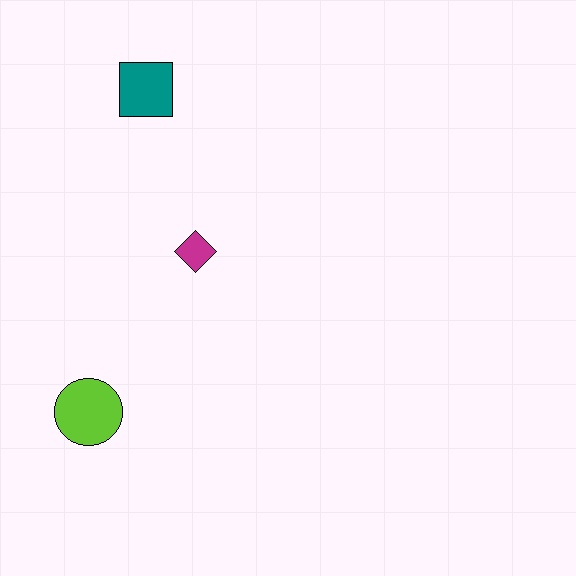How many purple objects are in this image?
There are no purple objects.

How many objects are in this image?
There are 3 objects.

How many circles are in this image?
There is 1 circle.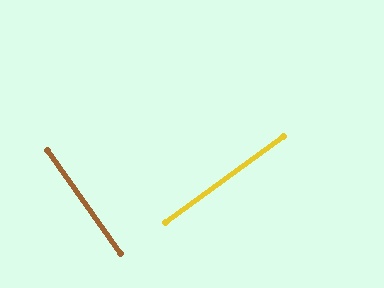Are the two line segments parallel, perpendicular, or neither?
Perpendicular — they meet at approximately 89°.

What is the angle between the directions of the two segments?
Approximately 89 degrees.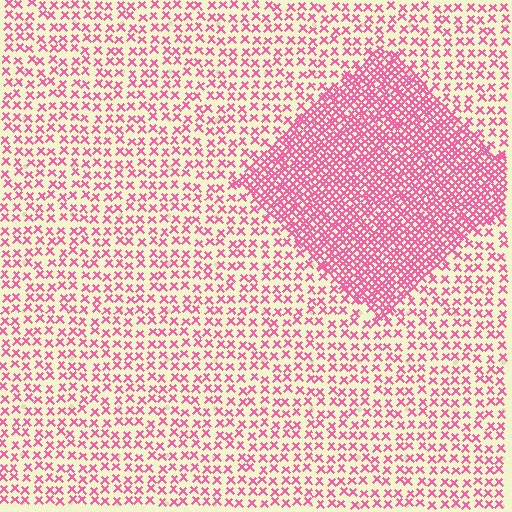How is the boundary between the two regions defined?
The boundary is defined by a change in element density (approximately 2.4x ratio). All elements are the same color, size, and shape.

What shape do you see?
I see a diamond.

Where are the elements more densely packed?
The elements are more densely packed inside the diamond boundary.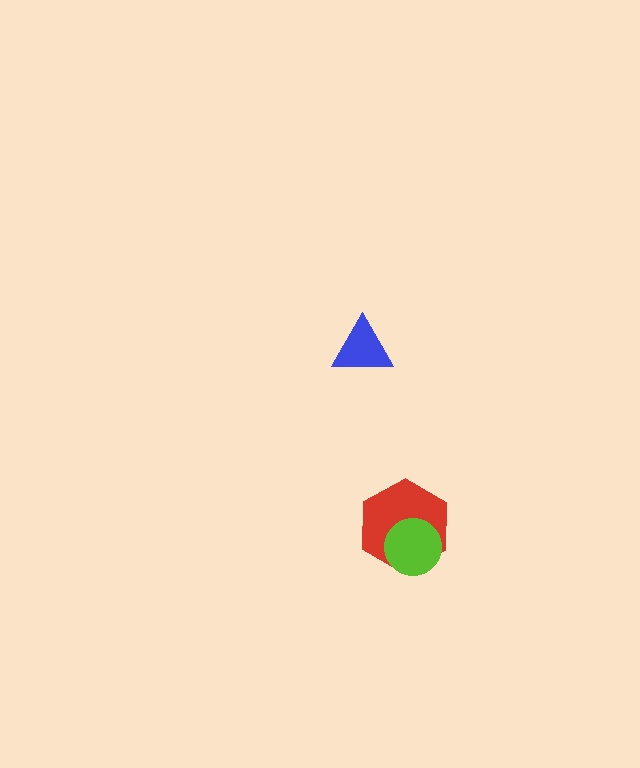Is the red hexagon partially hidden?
Yes, it is partially covered by another shape.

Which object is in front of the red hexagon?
The lime circle is in front of the red hexagon.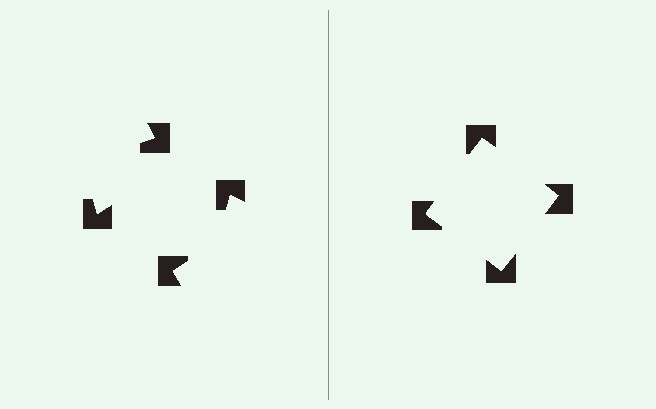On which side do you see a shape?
An illusory square appears on the right side. On the left side the wedge cuts are rotated, so no coherent shape forms.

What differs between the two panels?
The notched squares are positioned identically on both sides; only the wedge orientations differ. On the right they align to a square; on the left they are misaligned.